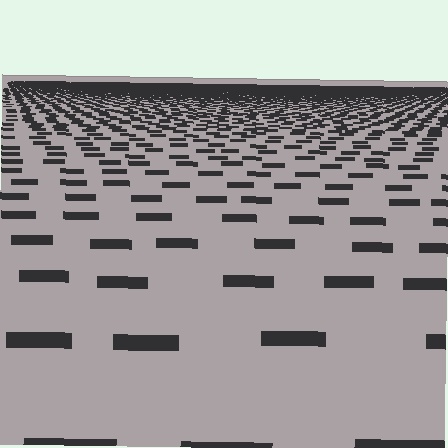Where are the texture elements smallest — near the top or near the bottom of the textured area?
Near the top.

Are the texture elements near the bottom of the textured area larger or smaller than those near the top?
Larger. Near the bottom, elements are closer to the viewer and appear at a bigger on-screen size.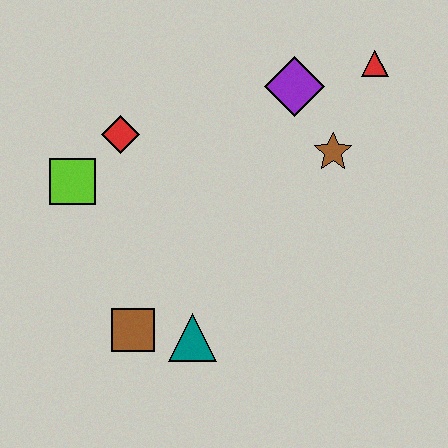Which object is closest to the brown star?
The purple diamond is closest to the brown star.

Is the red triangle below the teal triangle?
No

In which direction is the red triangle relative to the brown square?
The red triangle is above the brown square.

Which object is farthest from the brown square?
The red triangle is farthest from the brown square.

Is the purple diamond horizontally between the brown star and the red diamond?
Yes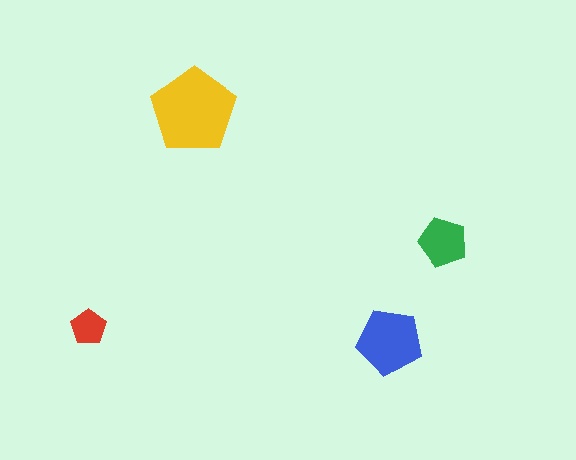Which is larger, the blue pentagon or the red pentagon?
The blue one.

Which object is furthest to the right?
The green pentagon is rightmost.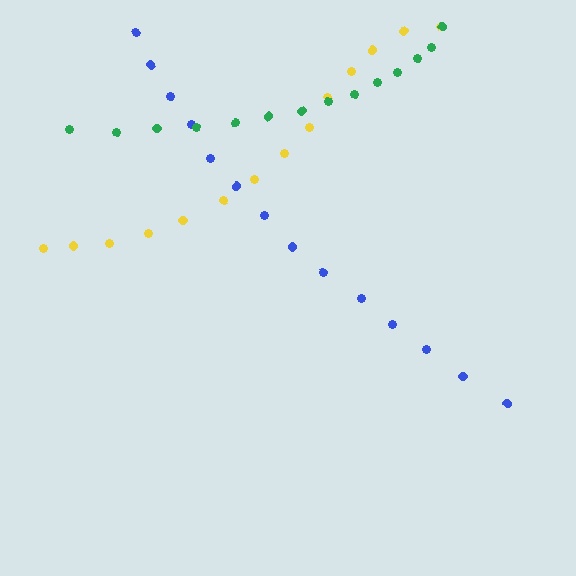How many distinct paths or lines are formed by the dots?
There are 3 distinct paths.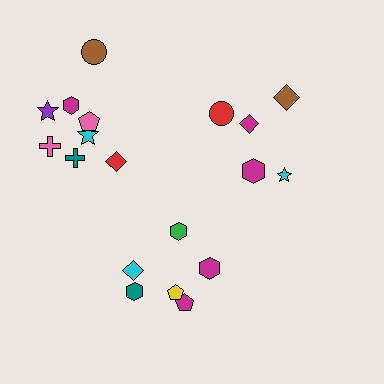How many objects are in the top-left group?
There are 8 objects.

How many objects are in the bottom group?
There are 6 objects.